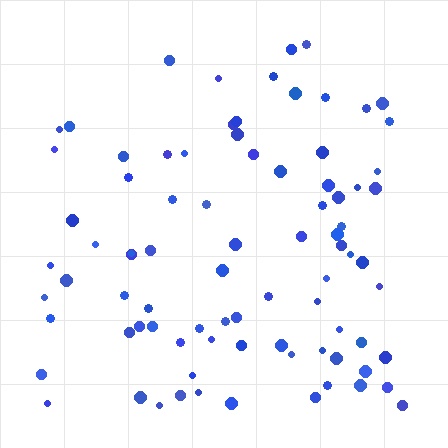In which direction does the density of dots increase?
From top to bottom, with the bottom side densest.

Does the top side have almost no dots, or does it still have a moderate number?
Still a moderate number, just noticeably fewer than the bottom.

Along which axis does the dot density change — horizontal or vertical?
Vertical.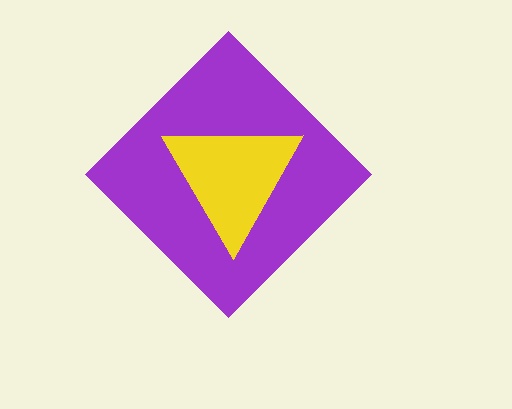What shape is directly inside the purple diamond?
The yellow triangle.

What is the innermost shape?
The yellow triangle.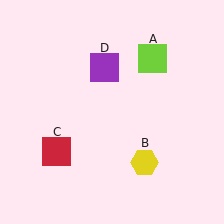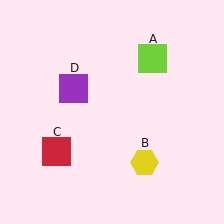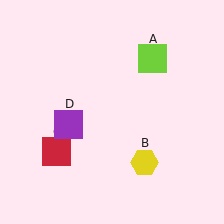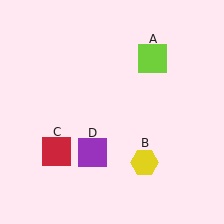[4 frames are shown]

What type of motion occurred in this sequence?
The purple square (object D) rotated counterclockwise around the center of the scene.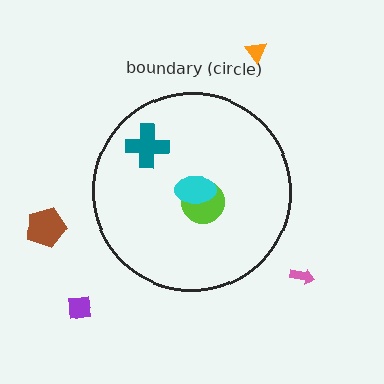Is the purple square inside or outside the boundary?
Outside.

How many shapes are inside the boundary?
3 inside, 4 outside.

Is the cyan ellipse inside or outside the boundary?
Inside.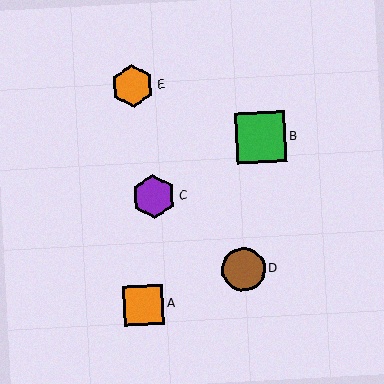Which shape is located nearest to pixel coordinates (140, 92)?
The orange hexagon (labeled E) at (133, 86) is nearest to that location.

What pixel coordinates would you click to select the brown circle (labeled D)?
Click at (244, 270) to select the brown circle D.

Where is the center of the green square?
The center of the green square is at (261, 137).